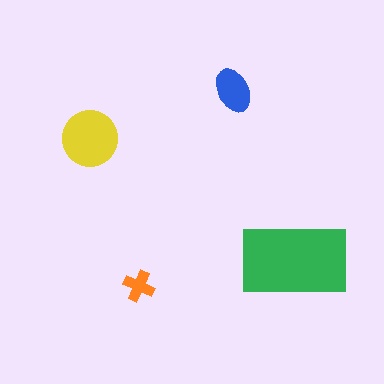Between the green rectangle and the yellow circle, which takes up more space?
The green rectangle.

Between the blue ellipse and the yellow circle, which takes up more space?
The yellow circle.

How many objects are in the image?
There are 4 objects in the image.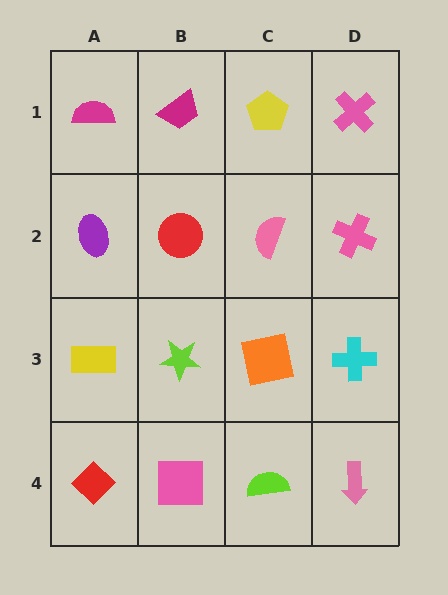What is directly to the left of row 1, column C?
A magenta trapezoid.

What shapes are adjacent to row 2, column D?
A pink cross (row 1, column D), a cyan cross (row 3, column D), a pink semicircle (row 2, column C).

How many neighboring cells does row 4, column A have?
2.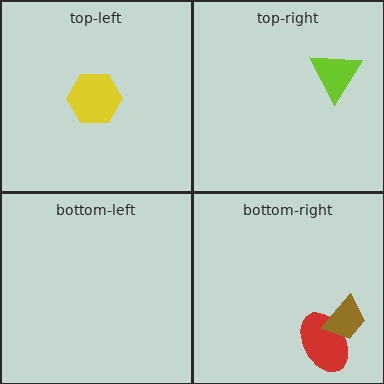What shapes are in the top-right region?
The lime triangle.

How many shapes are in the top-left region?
1.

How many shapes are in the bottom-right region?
2.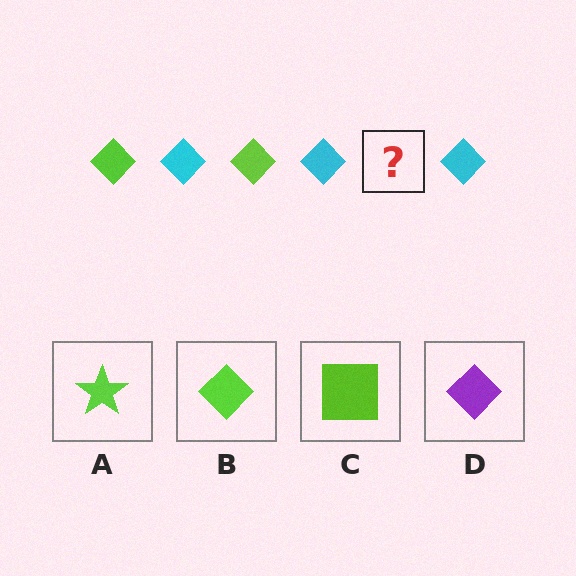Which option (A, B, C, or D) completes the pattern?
B.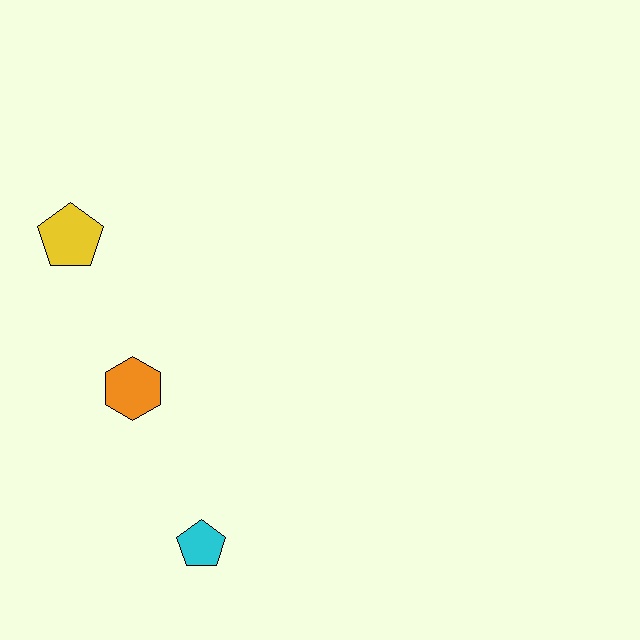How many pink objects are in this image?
There are no pink objects.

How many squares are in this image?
There are no squares.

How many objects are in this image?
There are 3 objects.